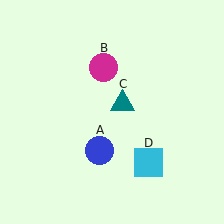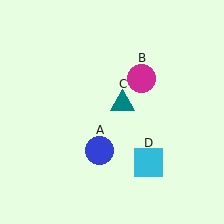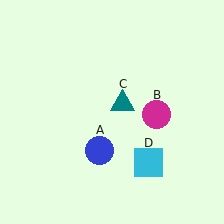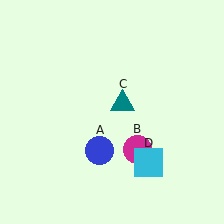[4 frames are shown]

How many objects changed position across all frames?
1 object changed position: magenta circle (object B).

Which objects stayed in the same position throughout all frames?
Blue circle (object A) and teal triangle (object C) and cyan square (object D) remained stationary.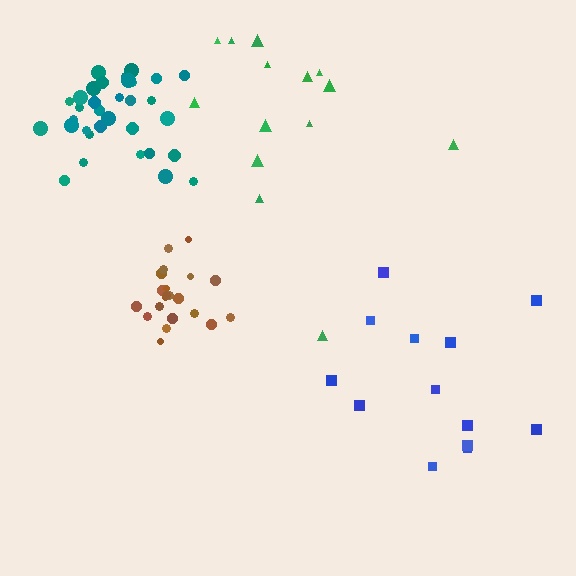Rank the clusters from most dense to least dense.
brown, teal, blue, green.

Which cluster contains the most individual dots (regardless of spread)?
Teal (33).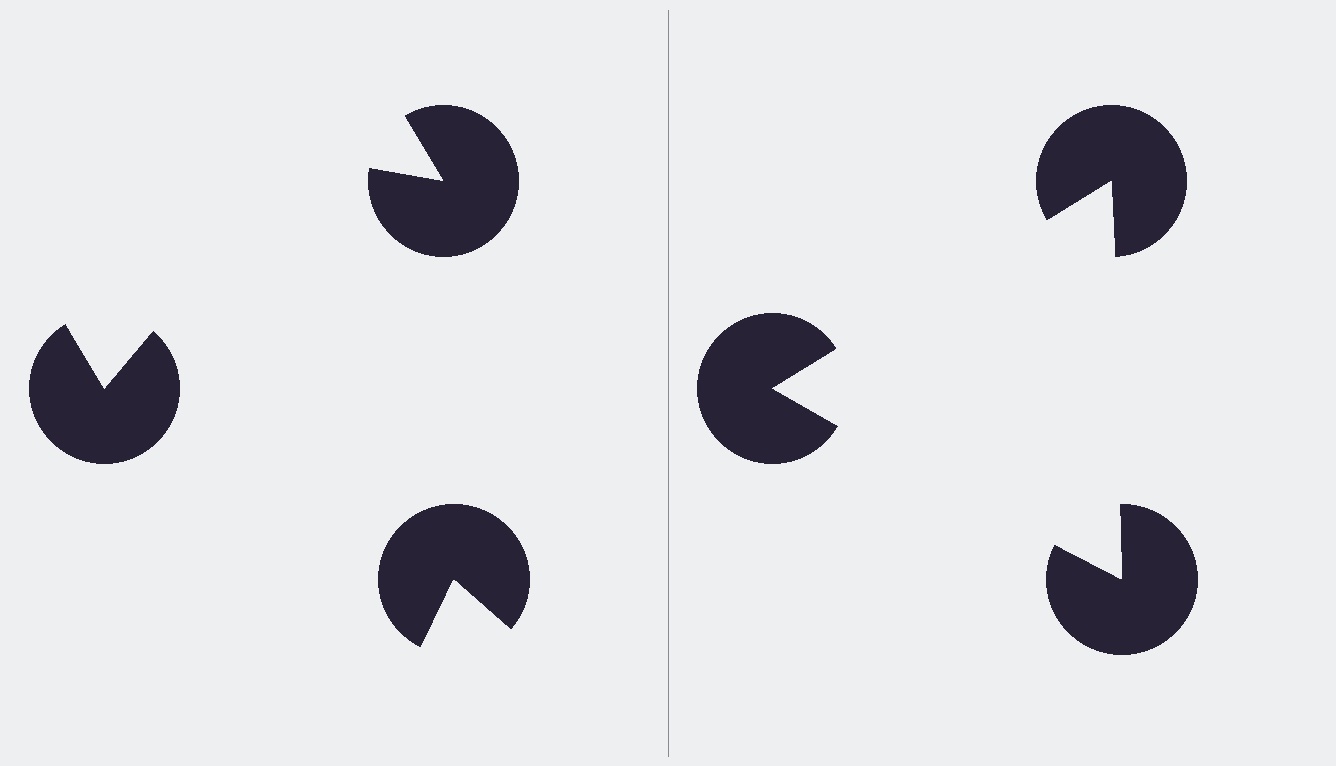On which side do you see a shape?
An illusory triangle appears on the right side. On the left side the wedge cuts are rotated, so no coherent shape forms.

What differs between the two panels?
The pac-man discs are positioned identically on both sides; only the wedge orientations differ. On the right they align to a triangle; on the left they are misaligned.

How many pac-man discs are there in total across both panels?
6 — 3 on each side.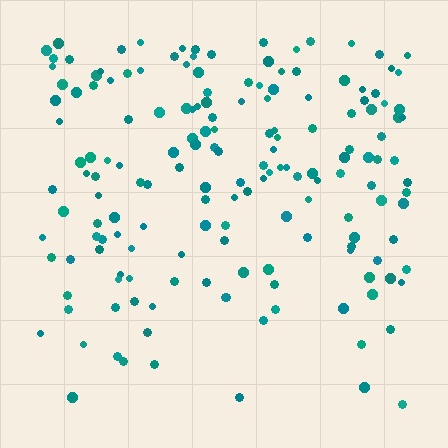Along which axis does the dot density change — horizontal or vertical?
Vertical.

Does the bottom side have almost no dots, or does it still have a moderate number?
Still a moderate number, just noticeably fewer than the top.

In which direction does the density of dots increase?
From bottom to top, with the top side densest.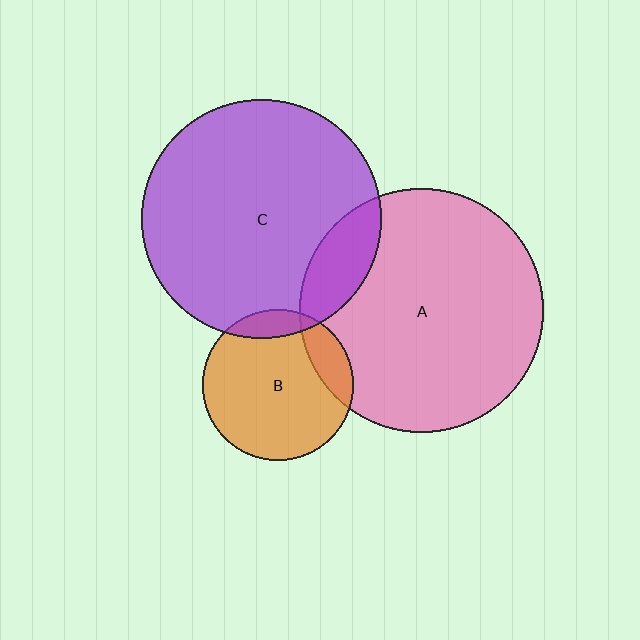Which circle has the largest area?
Circle A (pink).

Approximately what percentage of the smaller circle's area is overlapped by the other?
Approximately 15%.